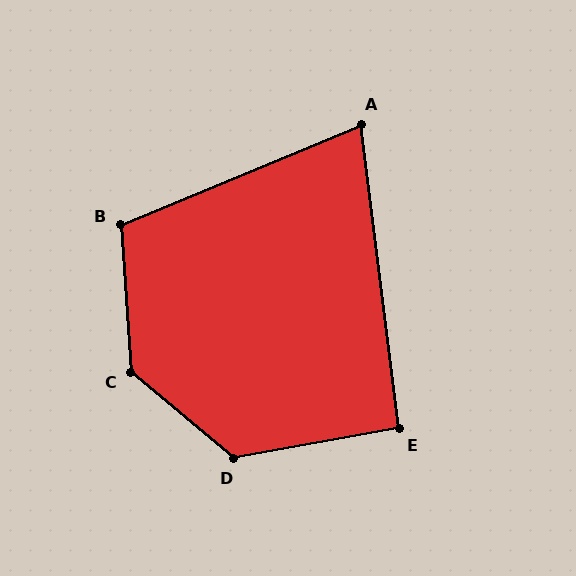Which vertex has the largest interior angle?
C, at approximately 134 degrees.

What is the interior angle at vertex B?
Approximately 109 degrees (obtuse).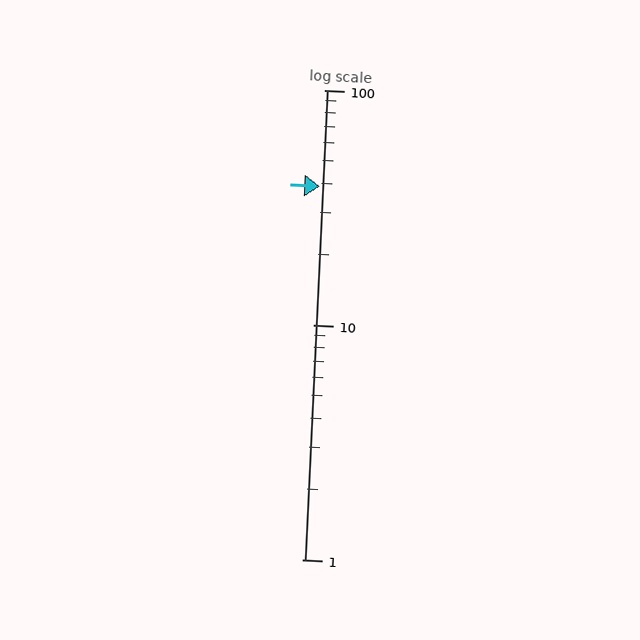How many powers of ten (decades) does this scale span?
The scale spans 2 decades, from 1 to 100.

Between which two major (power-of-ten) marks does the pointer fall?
The pointer is between 10 and 100.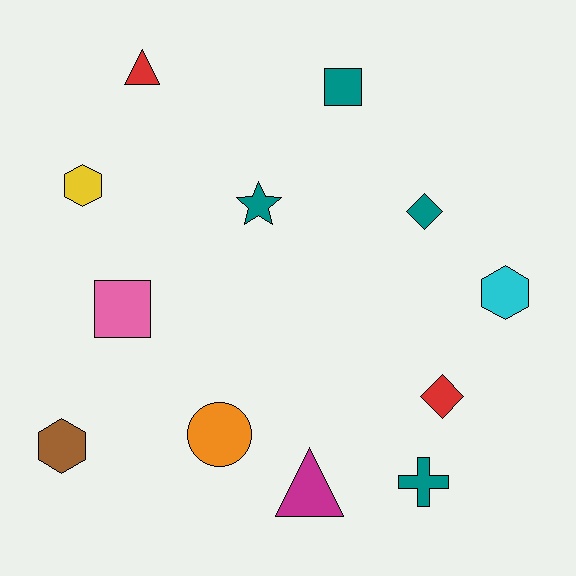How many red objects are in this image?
There are 2 red objects.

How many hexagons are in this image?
There are 3 hexagons.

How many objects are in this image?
There are 12 objects.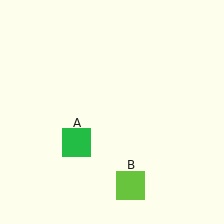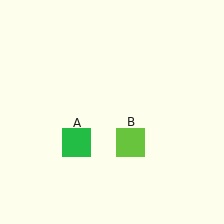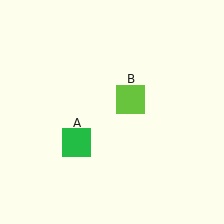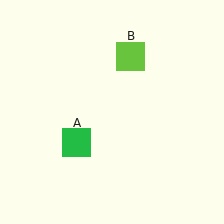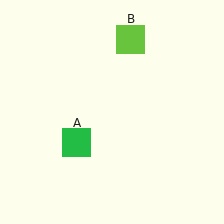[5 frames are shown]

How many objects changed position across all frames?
1 object changed position: lime square (object B).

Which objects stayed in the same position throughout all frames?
Green square (object A) remained stationary.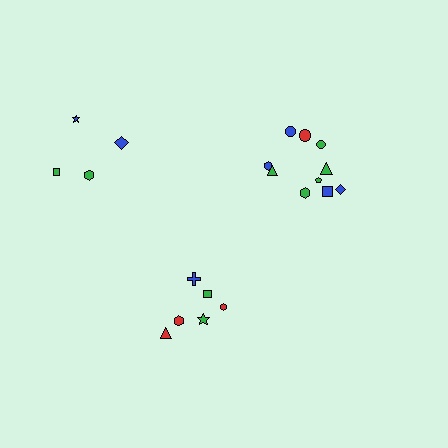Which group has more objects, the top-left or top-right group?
The top-right group.